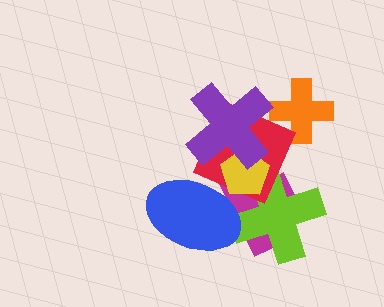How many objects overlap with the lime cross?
4 objects overlap with the lime cross.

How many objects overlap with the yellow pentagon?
5 objects overlap with the yellow pentagon.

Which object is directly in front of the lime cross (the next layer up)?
The blue ellipse is directly in front of the lime cross.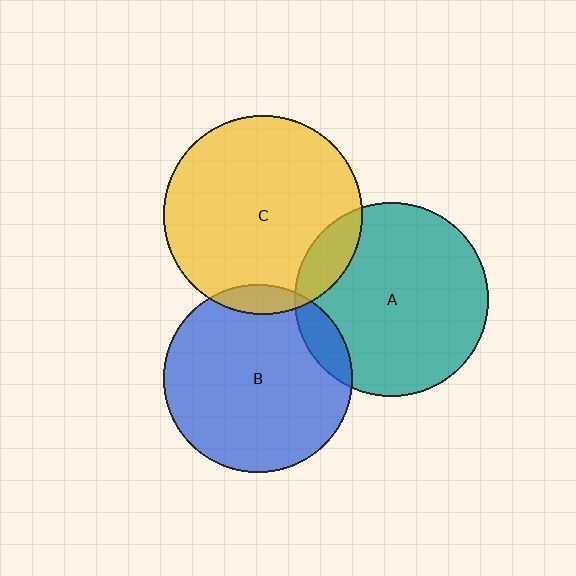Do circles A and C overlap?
Yes.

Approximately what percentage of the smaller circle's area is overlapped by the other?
Approximately 10%.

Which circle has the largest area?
Circle C (yellow).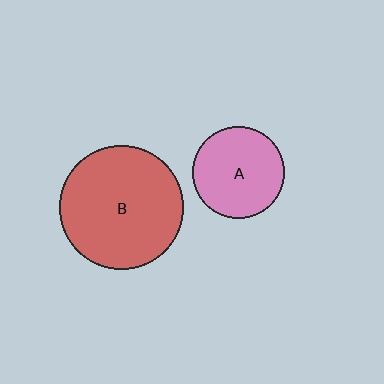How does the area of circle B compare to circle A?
Approximately 1.8 times.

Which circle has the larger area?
Circle B (red).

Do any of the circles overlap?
No, none of the circles overlap.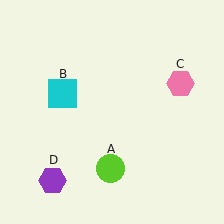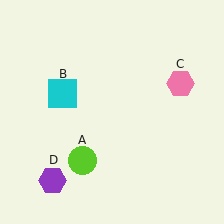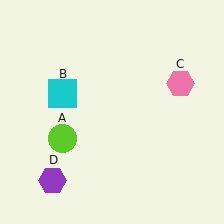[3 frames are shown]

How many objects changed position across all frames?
1 object changed position: lime circle (object A).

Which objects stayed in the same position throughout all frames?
Cyan square (object B) and pink hexagon (object C) and purple hexagon (object D) remained stationary.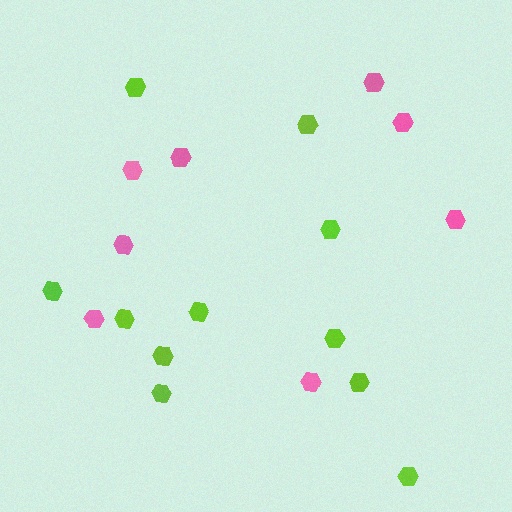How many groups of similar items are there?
There are 2 groups: one group of lime hexagons (11) and one group of pink hexagons (8).